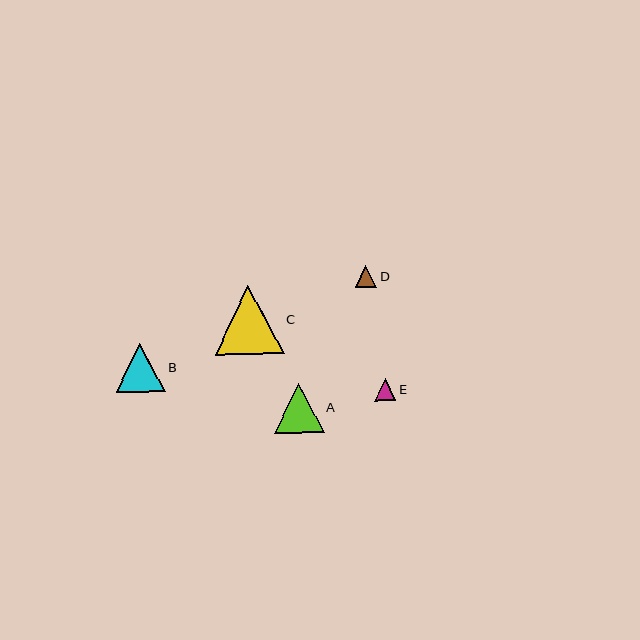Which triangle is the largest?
Triangle C is the largest with a size of approximately 69 pixels.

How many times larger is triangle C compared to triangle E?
Triangle C is approximately 3.2 times the size of triangle E.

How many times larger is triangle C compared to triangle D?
Triangle C is approximately 3.3 times the size of triangle D.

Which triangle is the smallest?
Triangle D is the smallest with a size of approximately 21 pixels.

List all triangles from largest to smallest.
From largest to smallest: C, A, B, E, D.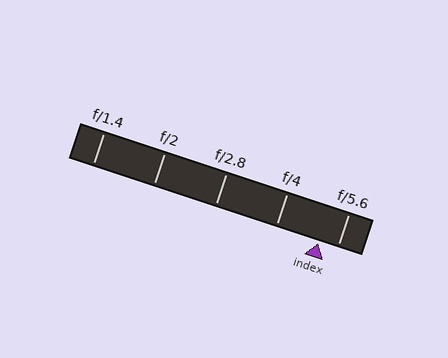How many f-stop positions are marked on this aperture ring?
There are 5 f-stop positions marked.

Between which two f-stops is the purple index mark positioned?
The index mark is between f/4 and f/5.6.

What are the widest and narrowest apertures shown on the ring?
The widest aperture shown is f/1.4 and the narrowest is f/5.6.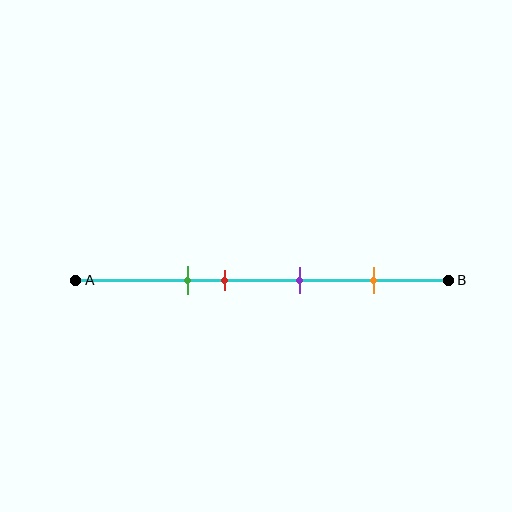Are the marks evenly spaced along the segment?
No, the marks are not evenly spaced.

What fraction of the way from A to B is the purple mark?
The purple mark is approximately 60% (0.6) of the way from A to B.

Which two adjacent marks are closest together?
The green and red marks are the closest adjacent pair.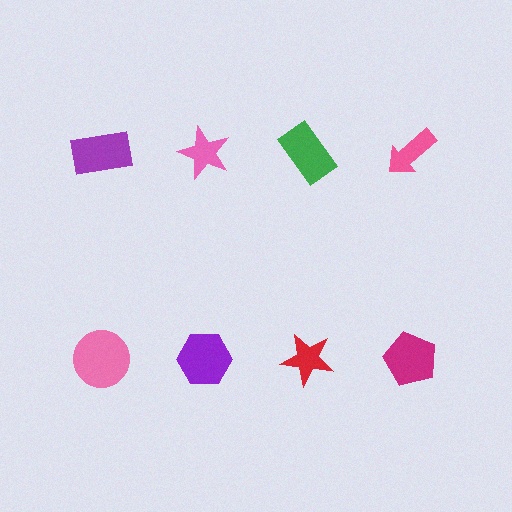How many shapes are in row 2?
4 shapes.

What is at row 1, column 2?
A pink star.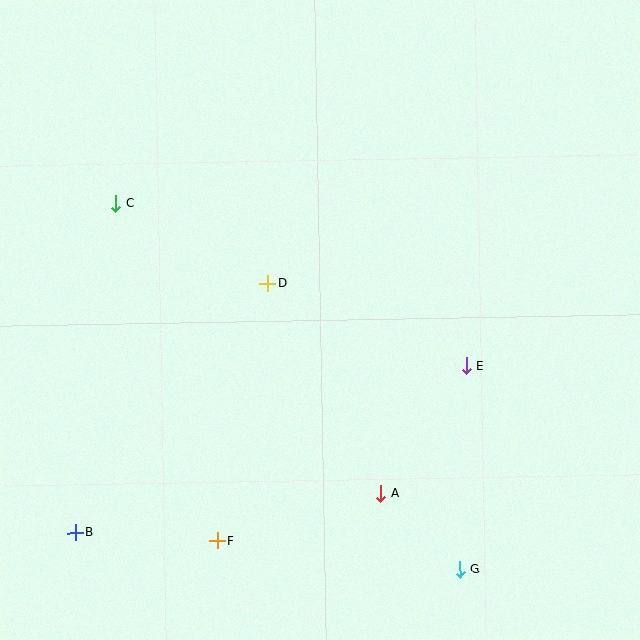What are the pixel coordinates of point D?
Point D is at (268, 283).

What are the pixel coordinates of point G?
Point G is at (460, 569).